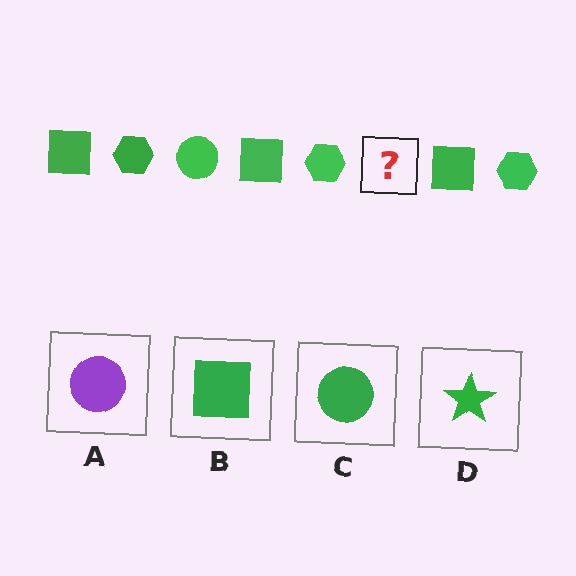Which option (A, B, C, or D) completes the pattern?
C.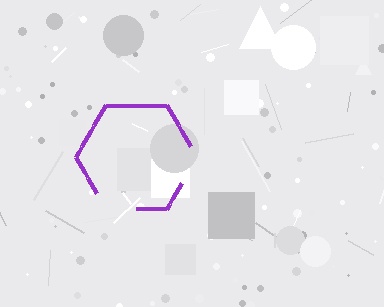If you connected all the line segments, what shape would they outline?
They would outline a hexagon.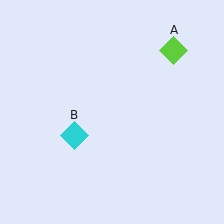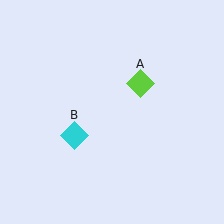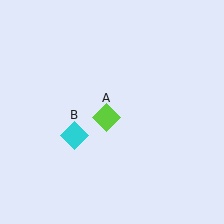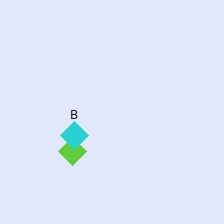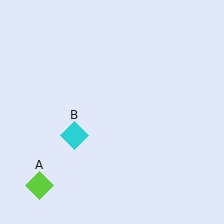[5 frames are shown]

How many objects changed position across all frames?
1 object changed position: lime diamond (object A).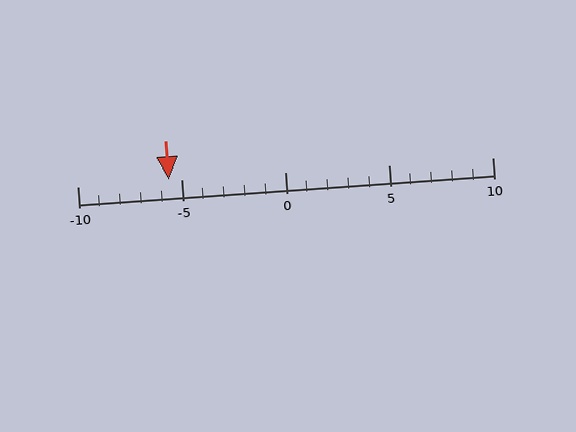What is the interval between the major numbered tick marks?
The major tick marks are spaced 5 units apart.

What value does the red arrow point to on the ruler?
The red arrow points to approximately -6.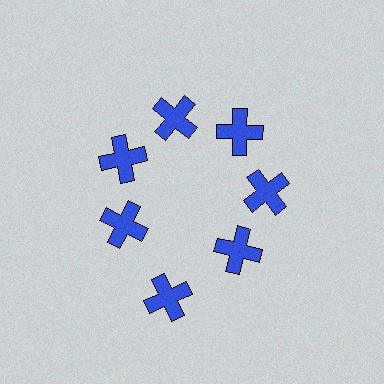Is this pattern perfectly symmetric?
No. The 7 blue crosses are arranged in a ring, but one element near the 6 o'clock position is pushed outward from the center, breaking the 7-fold rotational symmetry.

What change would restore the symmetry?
The symmetry would be restored by moving it inward, back onto the ring so that all 7 crosses sit at equal angles and equal distance from the center.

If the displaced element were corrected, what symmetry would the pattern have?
It would have 7-fold rotational symmetry — the pattern would map onto itself every 51 degrees.